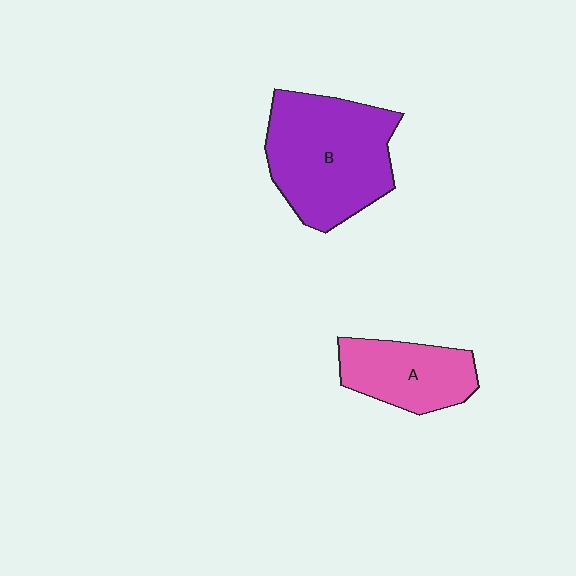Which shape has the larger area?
Shape B (purple).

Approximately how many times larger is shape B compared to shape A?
Approximately 1.7 times.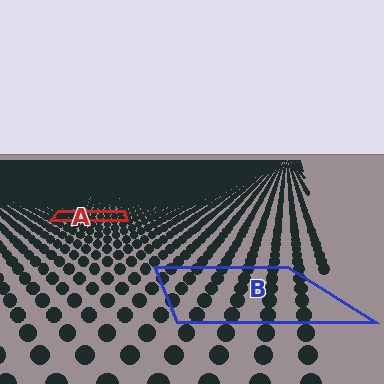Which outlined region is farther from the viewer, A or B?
Region A is farther from the viewer — the texture elements inside it appear smaller and more densely packed.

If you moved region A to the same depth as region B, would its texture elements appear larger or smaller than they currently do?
They would appear larger. At a closer depth, the same texture elements are projected at a bigger on-screen size.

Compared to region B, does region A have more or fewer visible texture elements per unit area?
Region A has more texture elements per unit area — they are packed more densely because it is farther away.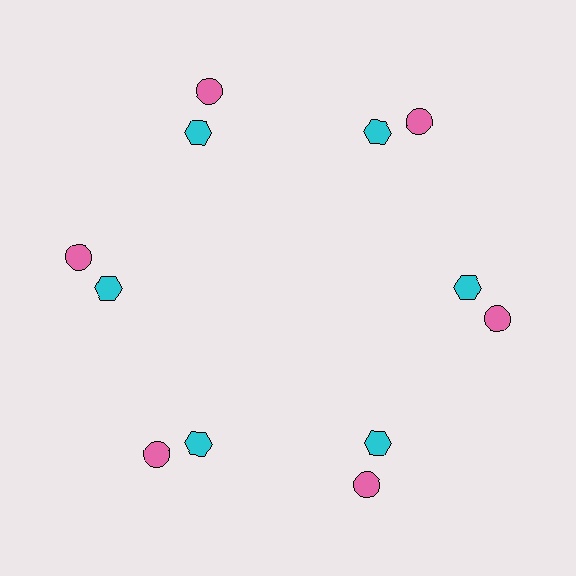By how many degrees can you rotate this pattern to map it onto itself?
The pattern maps onto itself every 60 degrees of rotation.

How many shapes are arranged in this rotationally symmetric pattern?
There are 12 shapes, arranged in 6 groups of 2.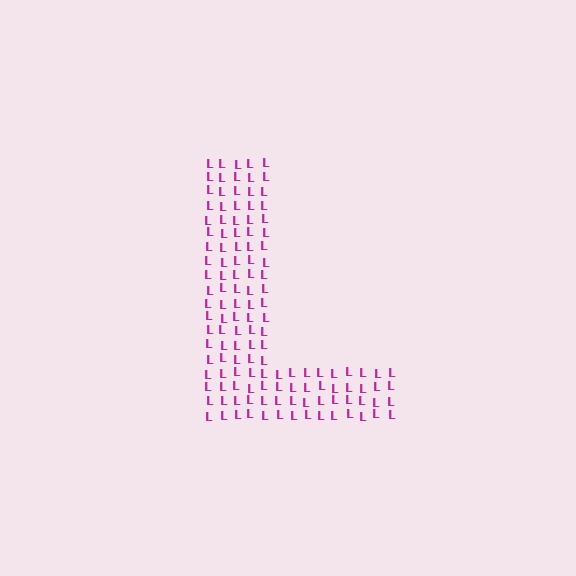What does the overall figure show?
The overall figure shows the letter L.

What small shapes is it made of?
It is made of small letter L's.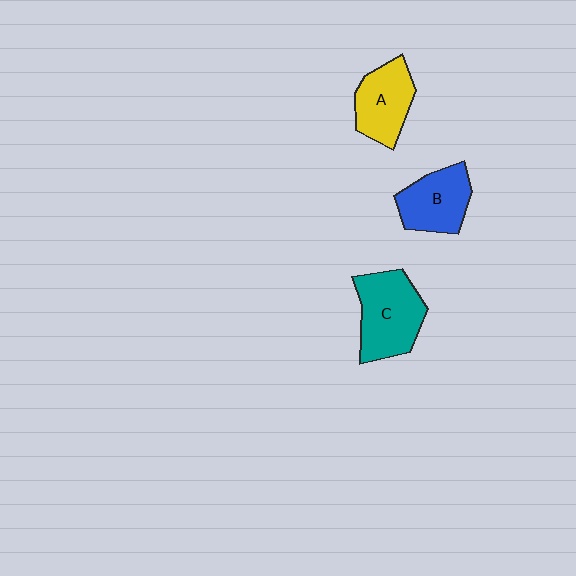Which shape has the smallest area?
Shape A (yellow).